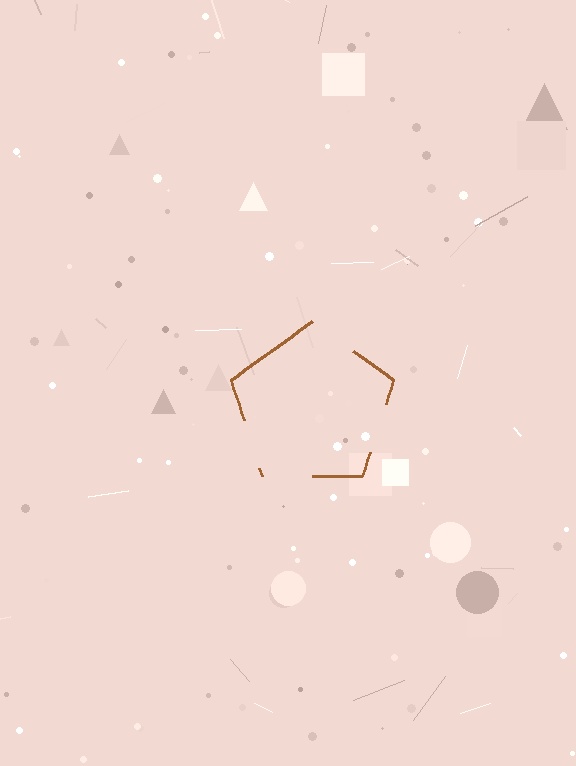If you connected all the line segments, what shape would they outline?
They would outline a pentagon.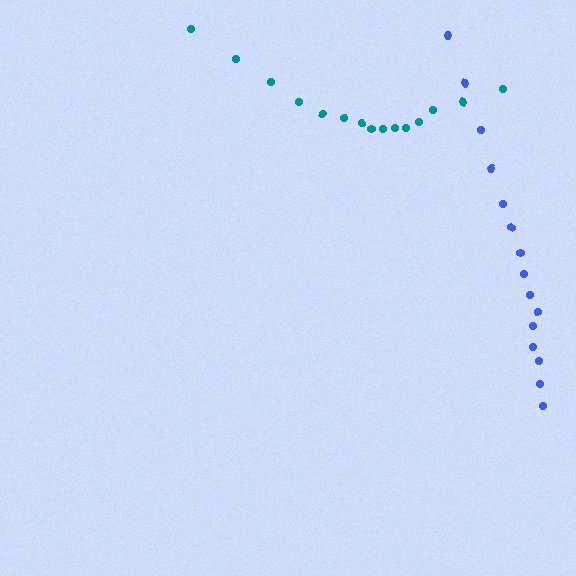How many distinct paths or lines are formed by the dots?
There are 2 distinct paths.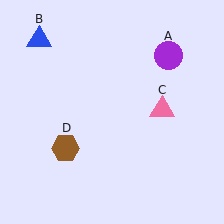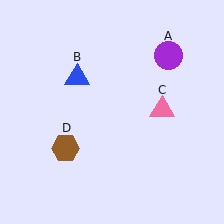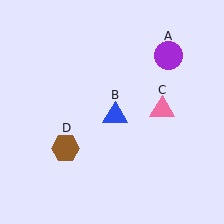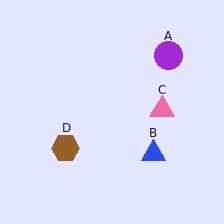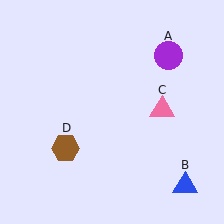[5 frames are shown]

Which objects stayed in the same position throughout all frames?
Purple circle (object A) and pink triangle (object C) and brown hexagon (object D) remained stationary.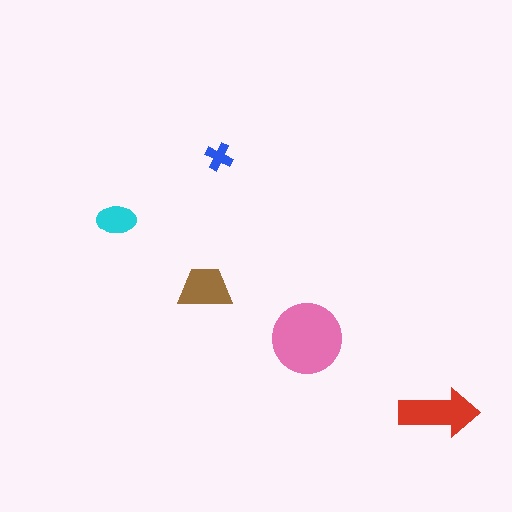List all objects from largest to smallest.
The pink circle, the red arrow, the brown trapezoid, the cyan ellipse, the blue cross.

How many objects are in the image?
There are 5 objects in the image.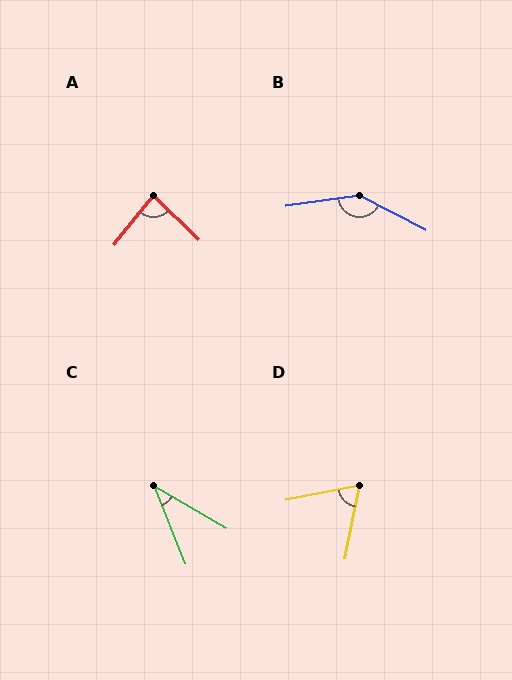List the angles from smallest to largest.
C (38°), D (67°), A (84°), B (144°).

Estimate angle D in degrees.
Approximately 67 degrees.